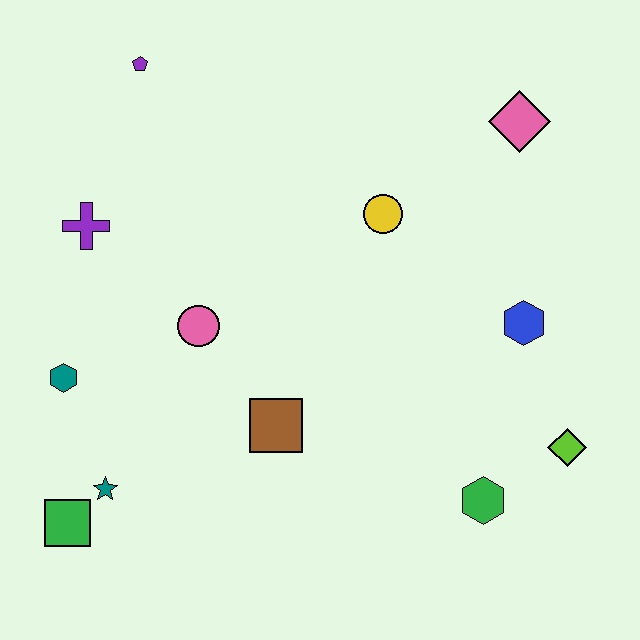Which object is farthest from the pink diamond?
The green square is farthest from the pink diamond.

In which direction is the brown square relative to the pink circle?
The brown square is below the pink circle.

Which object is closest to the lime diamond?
The green hexagon is closest to the lime diamond.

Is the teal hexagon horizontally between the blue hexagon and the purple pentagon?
No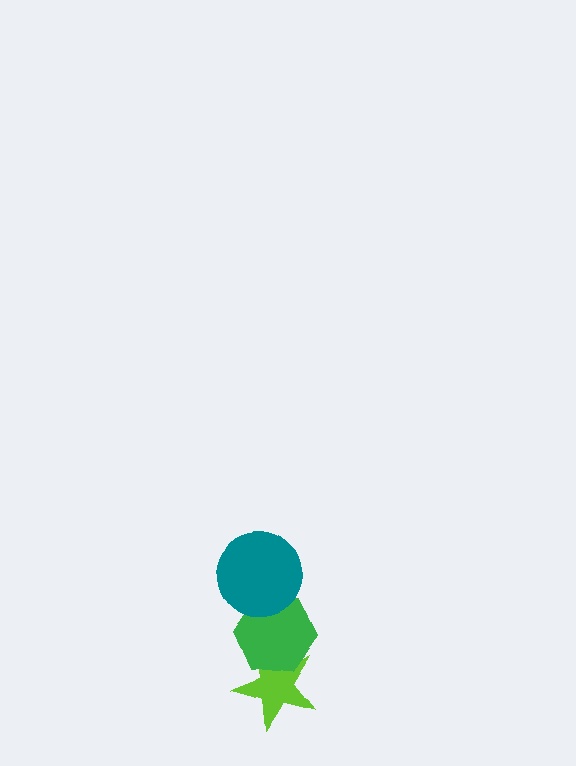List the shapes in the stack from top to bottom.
From top to bottom: the teal circle, the green hexagon, the lime star.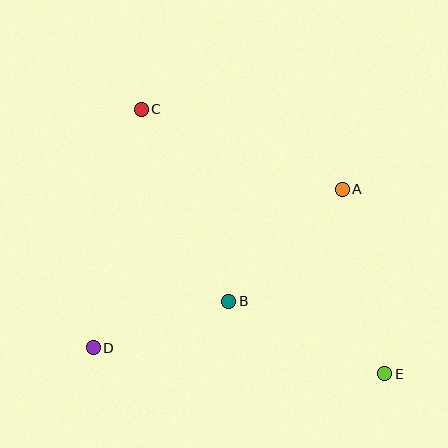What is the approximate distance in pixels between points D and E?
The distance between D and E is approximately 293 pixels.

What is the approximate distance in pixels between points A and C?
The distance between A and C is approximately 216 pixels.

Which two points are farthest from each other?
Points C and E are farthest from each other.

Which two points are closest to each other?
Points B and D are closest to each other.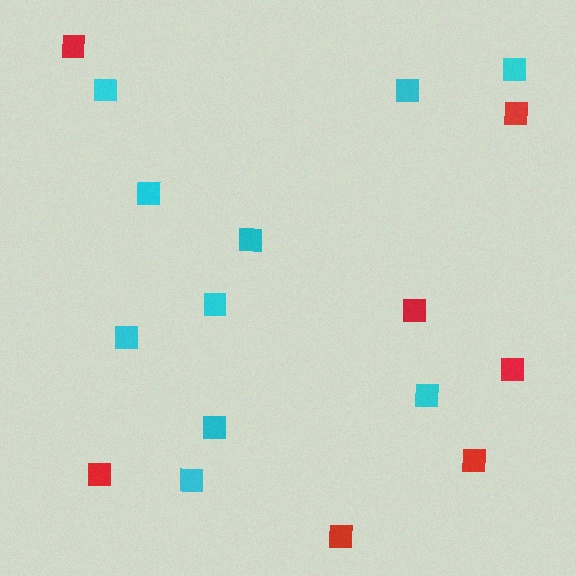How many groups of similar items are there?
There are 2 groups: one group of red squares (7) and one group of cyan squares (10).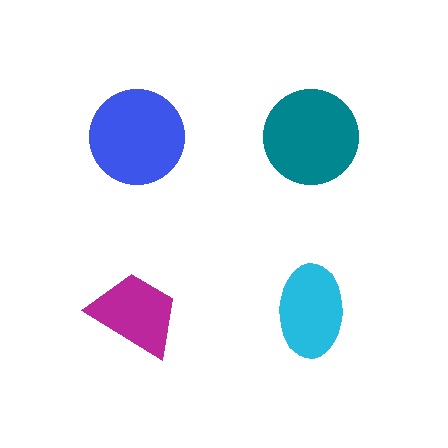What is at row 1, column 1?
A blue circle.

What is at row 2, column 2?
A cyan ellipse.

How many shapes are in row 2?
2 shapes.